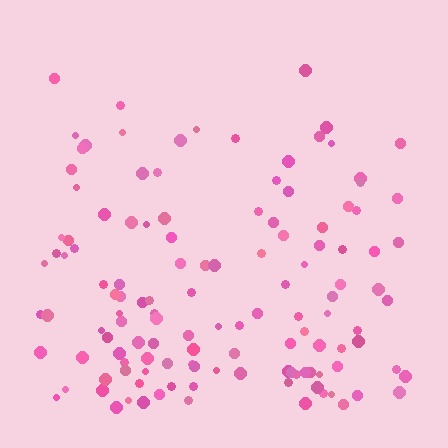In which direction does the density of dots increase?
From top to bottom, with the bottom side densest.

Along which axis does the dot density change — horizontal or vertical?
Vertical.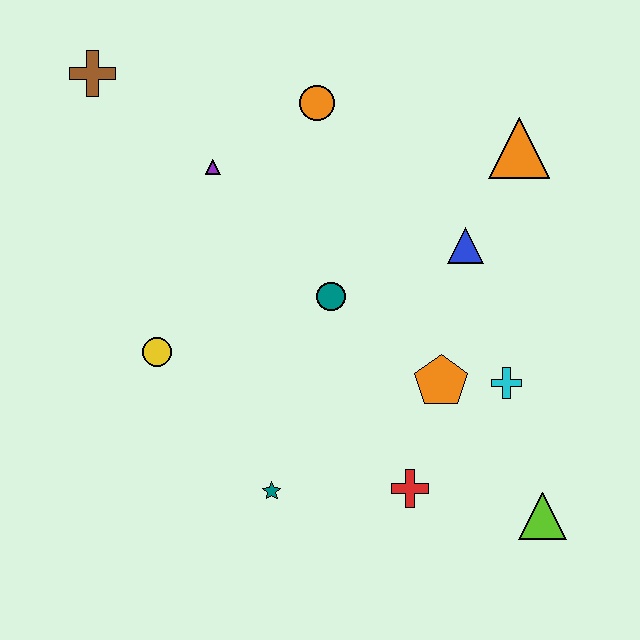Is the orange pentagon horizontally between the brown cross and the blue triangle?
Yes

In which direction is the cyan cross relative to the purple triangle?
The cyan cross is to the right of the purple triangle.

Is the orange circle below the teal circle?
No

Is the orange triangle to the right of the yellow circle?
Yes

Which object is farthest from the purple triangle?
The lime triangle is farthest from the purple triangle.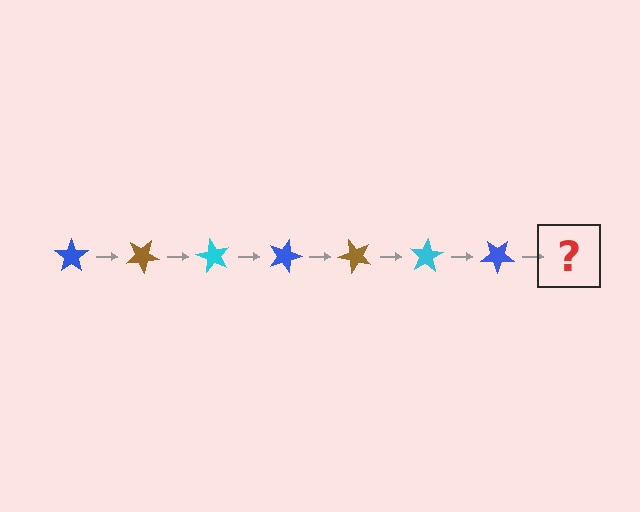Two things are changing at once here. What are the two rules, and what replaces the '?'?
The two rules are that it rotates 30 degrees each step and the color cycles through blue, brown, and cyan. The '?' should be a brown star, rotated 210 degrees from the start.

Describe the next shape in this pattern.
It should be a brown star, rotated 210 degrees from the start.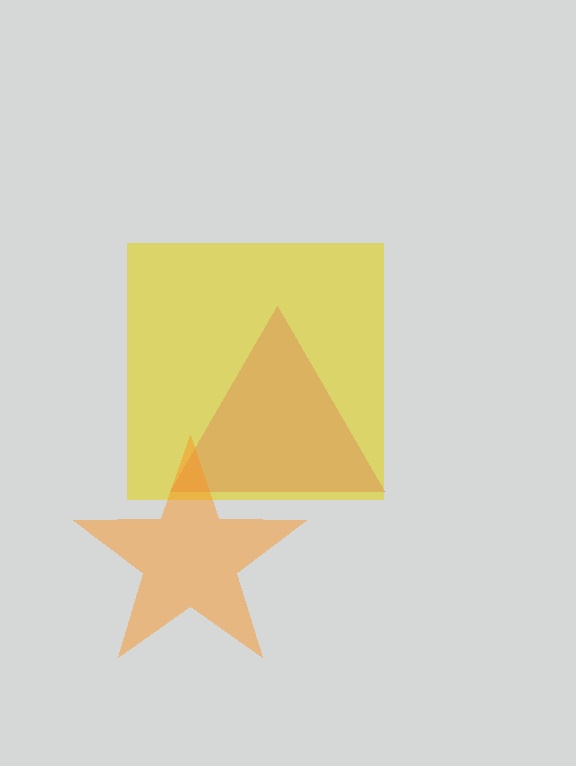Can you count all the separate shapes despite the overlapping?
Yes, there are 3 separate shapes.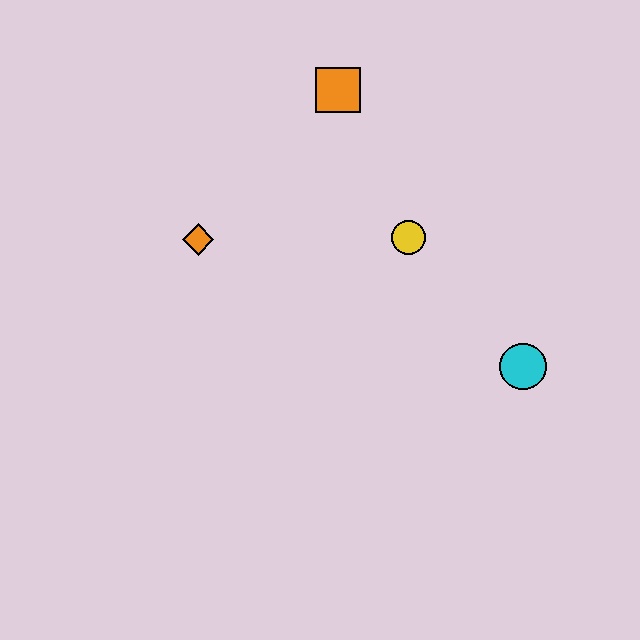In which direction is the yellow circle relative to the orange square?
The yellow circle is below the orange square.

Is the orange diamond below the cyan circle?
No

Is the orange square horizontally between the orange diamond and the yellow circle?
Yes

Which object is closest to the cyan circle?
The yellow circle is closest to the cyan circle.